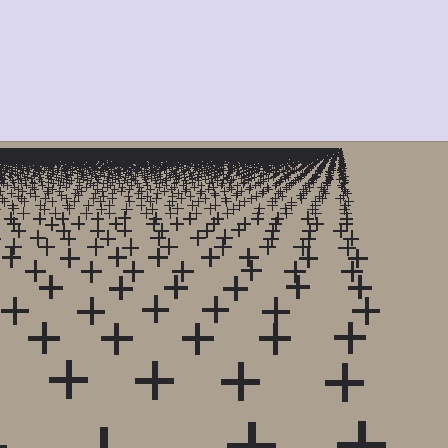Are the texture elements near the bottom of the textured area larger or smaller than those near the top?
Larger. Near the bottom, elements are closer to the viewer and appear at a bigger on-screen size.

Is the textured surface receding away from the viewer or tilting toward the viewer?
The surface is receding away from the viewer. Texture elements get smaller and denser toward the top.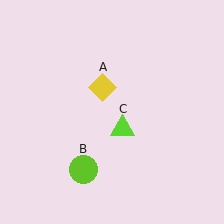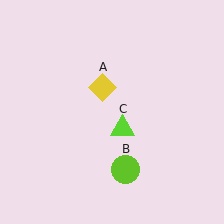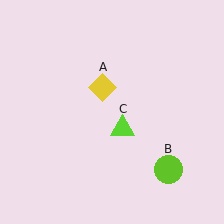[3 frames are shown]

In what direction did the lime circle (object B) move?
The lime circle (object B) moved right.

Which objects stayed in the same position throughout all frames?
Yellow diamond (object A) and lime triangle (object C) remained stationary.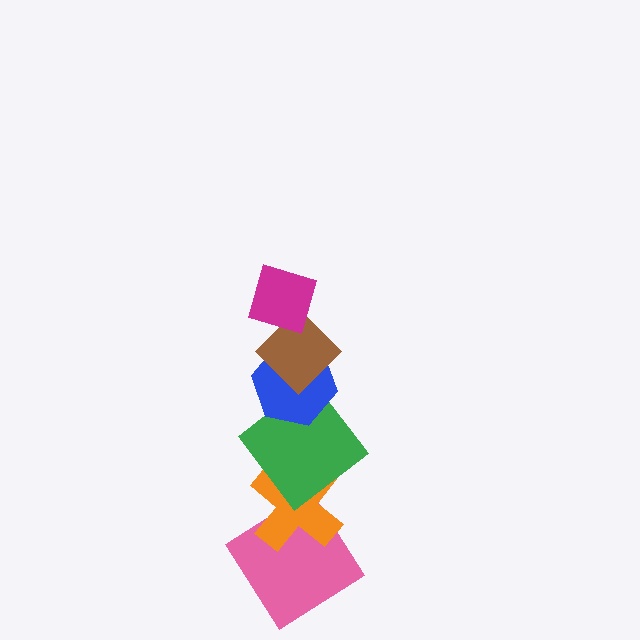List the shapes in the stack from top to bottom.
From top to bottom: the magenta diamond, the brown diamond, the blue hexagon, the green diamond, the orange cross, the pink diamond.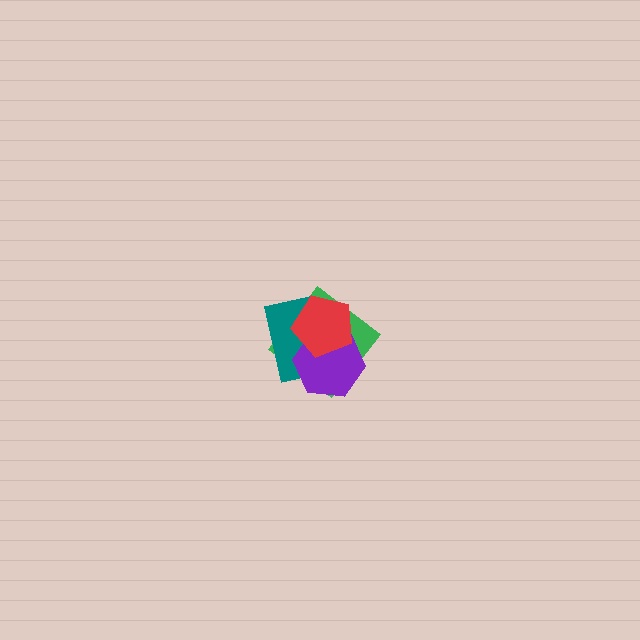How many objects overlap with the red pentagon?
3 objects overlap with the red pentagon.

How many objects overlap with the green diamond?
3 objects overlap with the green diamond.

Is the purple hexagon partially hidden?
Yes, it is partially covered by another shape.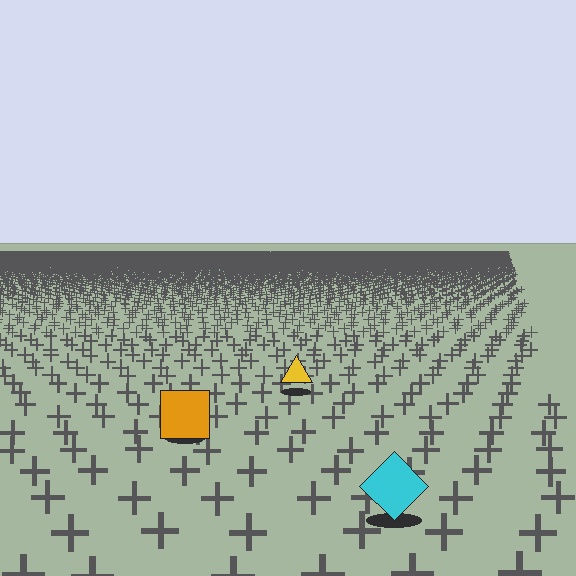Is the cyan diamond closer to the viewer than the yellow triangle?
Yes. The cyan diamond is closer — you can tell from the texture gradient: the ground texture is coarser near it.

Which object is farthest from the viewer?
The yellow triangle is farthest from the viewer. It appears smaller and the ground texture around it is denser.